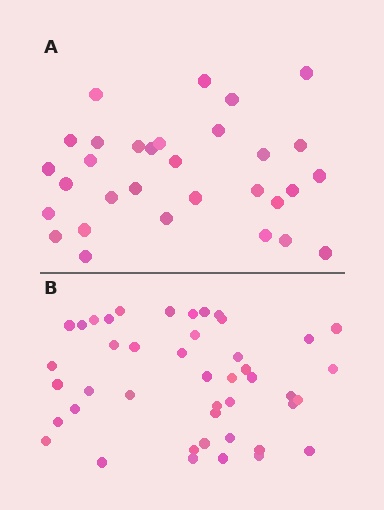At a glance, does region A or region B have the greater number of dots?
Region B (the bottom region) has more dots.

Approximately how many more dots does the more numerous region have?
Region B has approximately 15 more dots than region A.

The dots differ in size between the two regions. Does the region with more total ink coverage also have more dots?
No. Region A has more total ink coverage because its dots are larger, but region B actually contains more individual dots. Total area can be misleading — the number of items is what matters here.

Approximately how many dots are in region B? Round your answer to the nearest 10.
About 40 dots. (The exact count is 44, which rounds to 40.)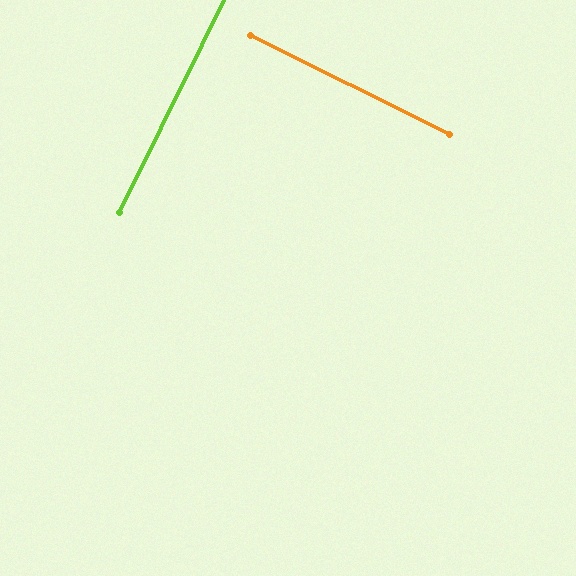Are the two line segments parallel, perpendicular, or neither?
Perpendicular — they meet at approximately 89°.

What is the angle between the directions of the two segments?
Approximately 89 degrees.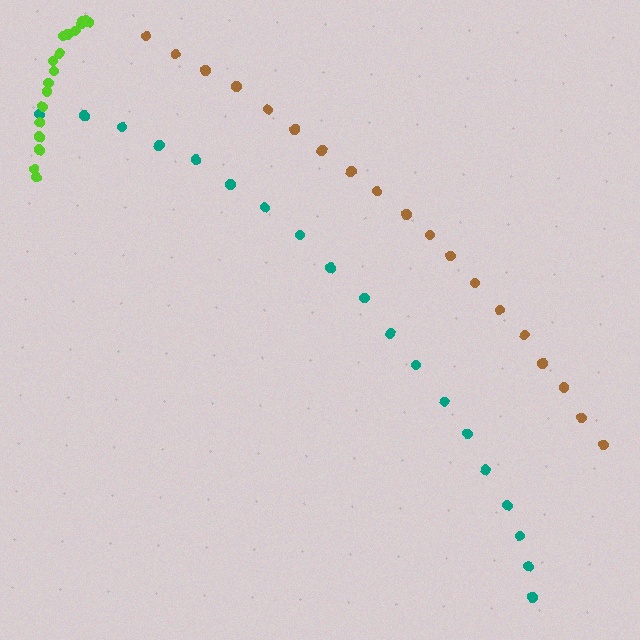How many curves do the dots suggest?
There are 3 distinct paths.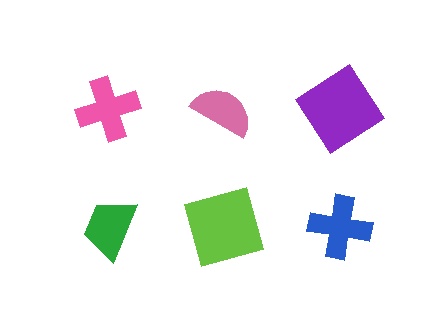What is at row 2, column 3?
A blue cross.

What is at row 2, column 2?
A lime square.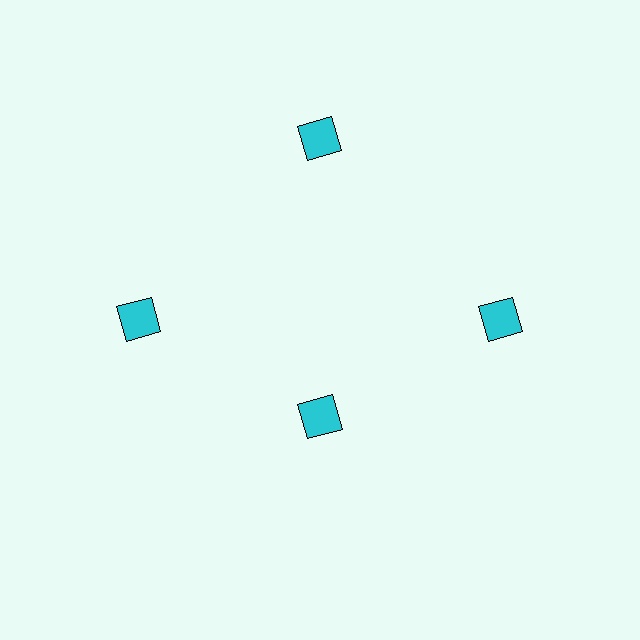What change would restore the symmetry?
The symmetry would be restored by moving it outward, back onto the ring so that all 4 squares sit at equal angles and equal distance from the center.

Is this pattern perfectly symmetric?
No. The 4 cyan squares are arranged in a ring, but one element near the 6 o'clock position is pulled inward toward the center, breaking the 4-fold rotational symmetry.